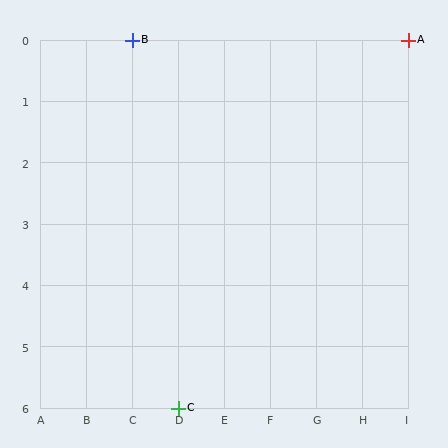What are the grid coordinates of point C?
Point C is at grid coordinates (D, 6).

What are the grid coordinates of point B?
Point B is at grid coordinates (C, 0).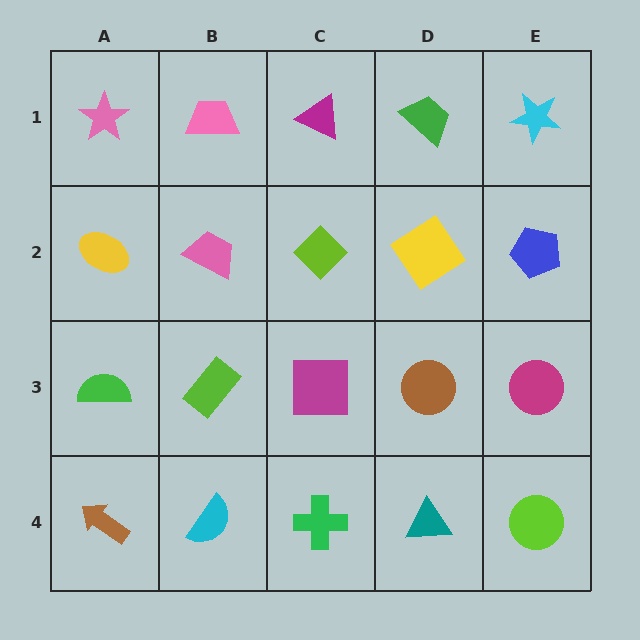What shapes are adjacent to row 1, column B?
A pink trapezoid (row 2, column B), a pink star (row 1, column A), a magenta triangle (row 1, column C).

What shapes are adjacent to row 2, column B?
A pink trapezoid (row 1, column B), a lime rectangle (row 3, column B), a yellow ellipse (row 2, column A), a lime diamond (row 2, column C).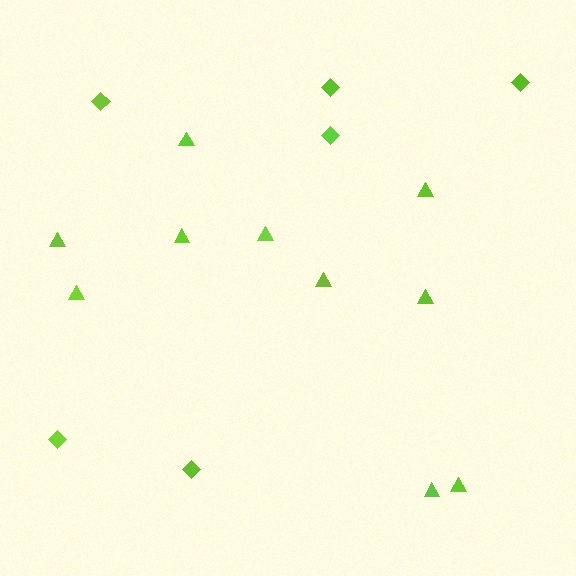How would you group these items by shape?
There are 2 groups: one group of triangles (10) and one group of diamonds (6).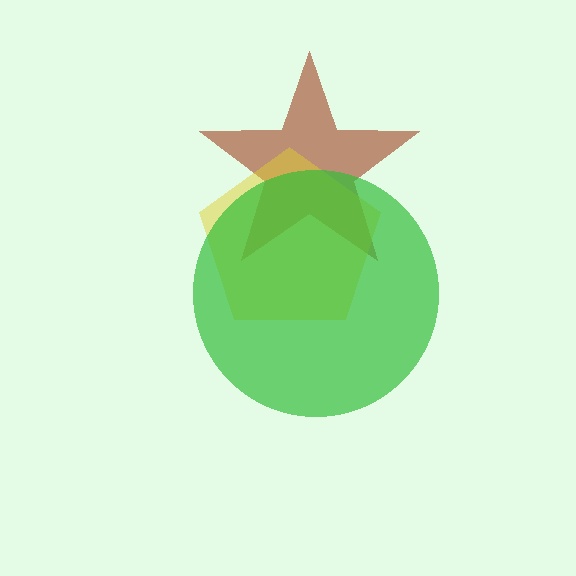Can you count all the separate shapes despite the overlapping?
Yes, there are 3 separate shapes.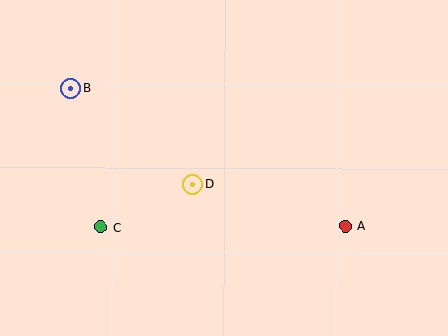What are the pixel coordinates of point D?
Point D is at (193, 184).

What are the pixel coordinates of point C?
Point C is at (101, 227).